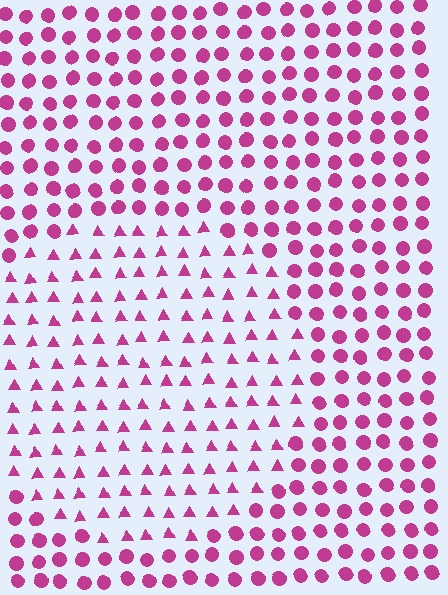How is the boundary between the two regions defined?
The boundary is defined by a change in element shape: triangles inside vs. circles outside. All elements share the same color and spacing.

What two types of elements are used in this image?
The image uses triangles inside the circle region and circles outside it.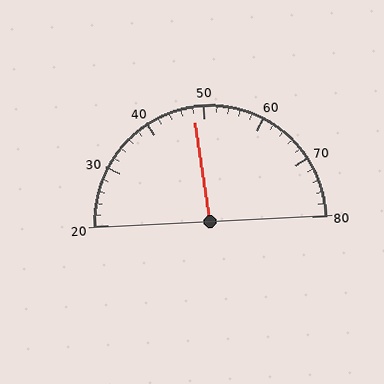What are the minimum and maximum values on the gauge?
The gauge ranges from 20 to 80.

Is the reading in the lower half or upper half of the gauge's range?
The reading is in the lower half of the range (20 to 80).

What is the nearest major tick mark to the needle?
The nearest major tick mark is 50.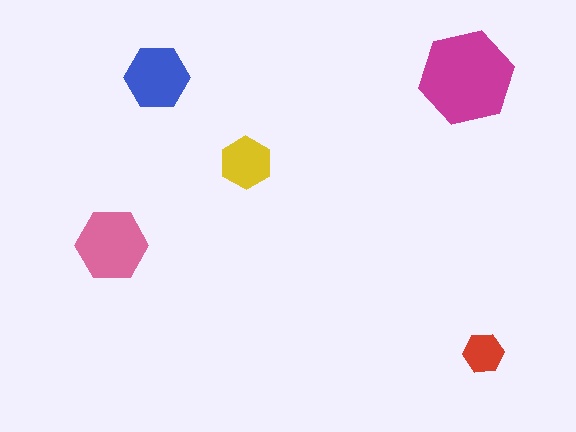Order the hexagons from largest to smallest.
the magenta one, the pink one, the blue one, the yellow one, the red one.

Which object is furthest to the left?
The pink hexagon is leftmost.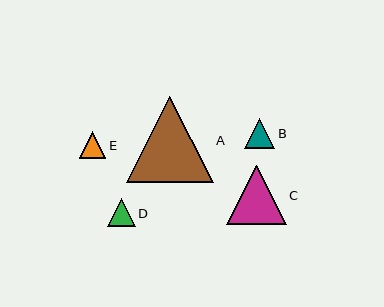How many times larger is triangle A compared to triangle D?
Triangle A is approximately 3.1 times the size of triangle D.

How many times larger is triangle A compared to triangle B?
Triangle A is approximately 2.9 times the size of triangle B.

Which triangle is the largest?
Triangle A is the largest with a size of approximately 87 pixels.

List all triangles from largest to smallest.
From largest to smallest: A, C, B, D, E.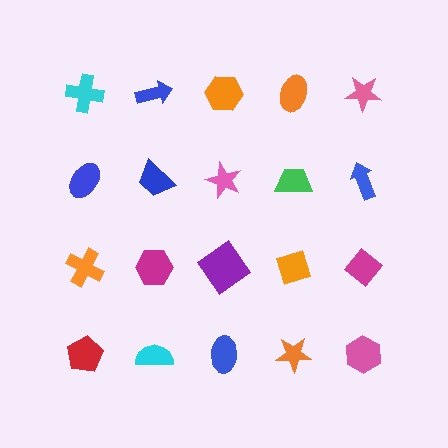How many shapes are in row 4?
5 shapes.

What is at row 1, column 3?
An orange hexagon.